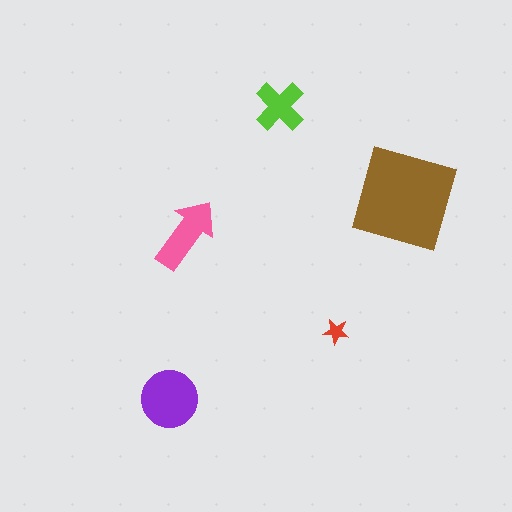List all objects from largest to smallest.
The brown diamond, the purple circle, the pink arrow, the lime cross, the red star.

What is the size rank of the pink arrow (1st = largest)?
3rd.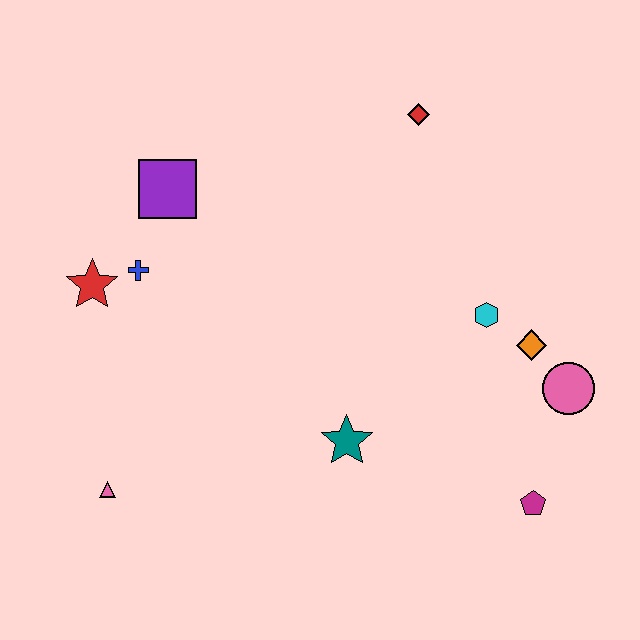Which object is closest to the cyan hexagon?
The orange diamond is closest to the cyan hexagon.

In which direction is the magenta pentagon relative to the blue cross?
The magenta pentagon is to the right of the blue cross.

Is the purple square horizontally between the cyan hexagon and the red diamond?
No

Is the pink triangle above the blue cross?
No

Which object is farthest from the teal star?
The red diamond is farthest from the teal star.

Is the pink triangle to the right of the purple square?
No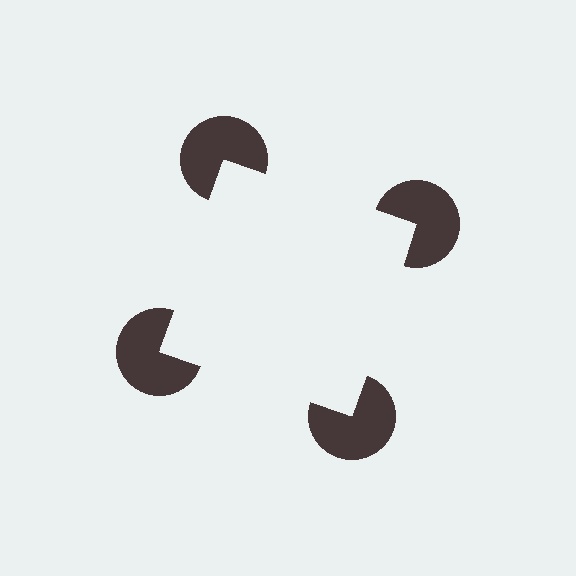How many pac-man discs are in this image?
There are 4 — one at each vertex of the illusory square.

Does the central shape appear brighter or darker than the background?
It typically appears slightly brighter than the background, even though no actual brightness change is drawn.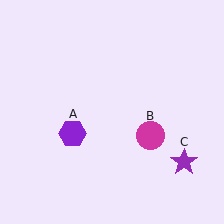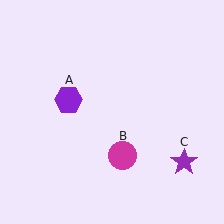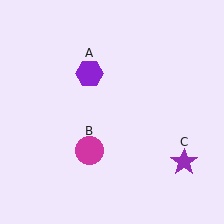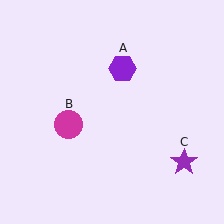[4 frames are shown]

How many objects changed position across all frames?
2 objects changed position: purple hexagon (object A), magenta circle (object B).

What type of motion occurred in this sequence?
The purple hexagon (object A), magenta circle (object B) rotated clockwise around the center of the scene.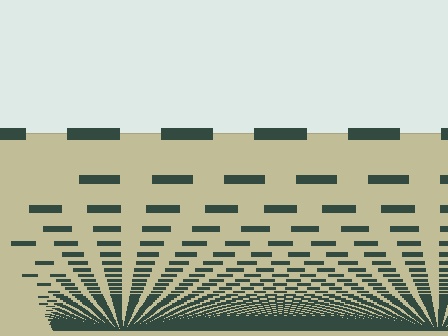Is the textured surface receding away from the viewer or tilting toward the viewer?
The surface appears to tilt toward the viewer. Texture elements get larger and sparser toward the top.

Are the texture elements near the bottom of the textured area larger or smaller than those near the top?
Smaller. The gradient is inverted — elements near the bottom are smaller and denser.